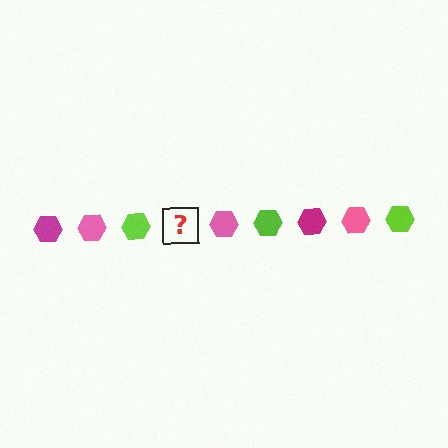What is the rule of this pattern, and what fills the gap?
The rule is that the pattern cycles through magenta, pink, lime hexagons. The gap should be filled with a magenta hexagon.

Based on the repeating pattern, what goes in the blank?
The blank should be a magenta hexagon.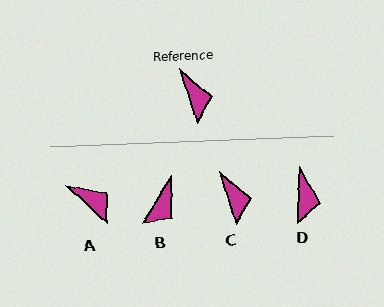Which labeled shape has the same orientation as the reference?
C.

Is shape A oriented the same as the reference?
No, it is off by about 30 degrees.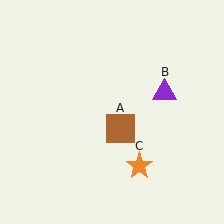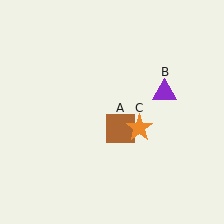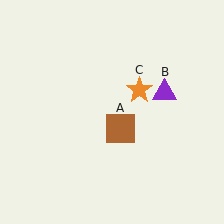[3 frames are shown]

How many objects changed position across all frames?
1 object changed position: orange star (object C).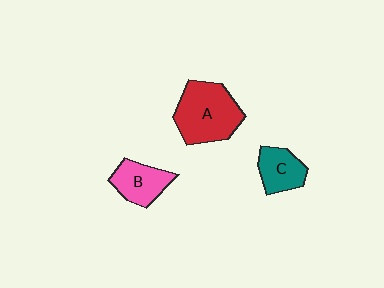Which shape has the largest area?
Shape A (red).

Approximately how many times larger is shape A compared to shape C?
Approximately 1.9 times.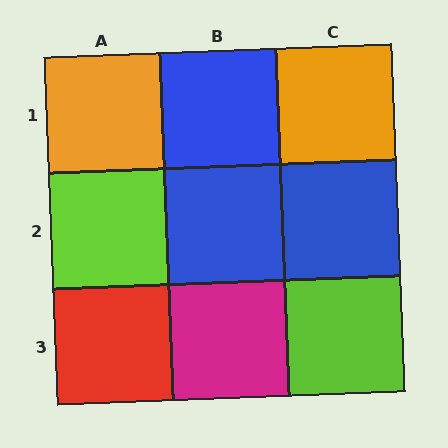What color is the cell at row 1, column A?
Orange.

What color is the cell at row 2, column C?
Blue.